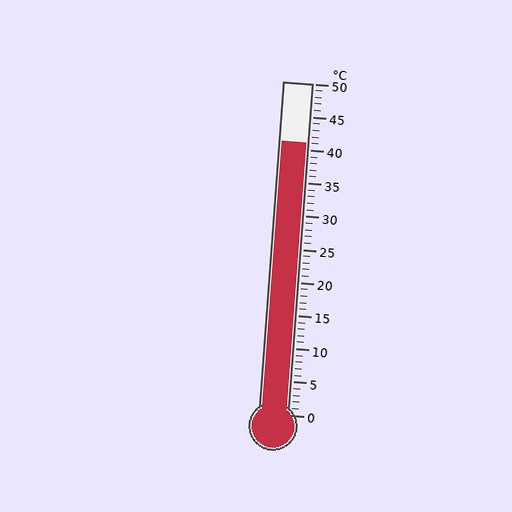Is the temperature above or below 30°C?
The temperature is above 30°C.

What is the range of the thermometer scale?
The thermometer scale ranges from 0°C to 50°C.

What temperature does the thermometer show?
The thermometer shows approximately 41°C.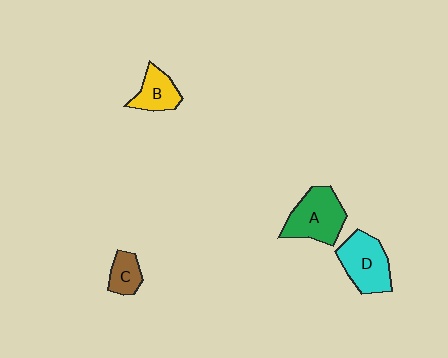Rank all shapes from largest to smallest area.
From largest to smallest: A (green), D (cyan), B (yellow), C (brown).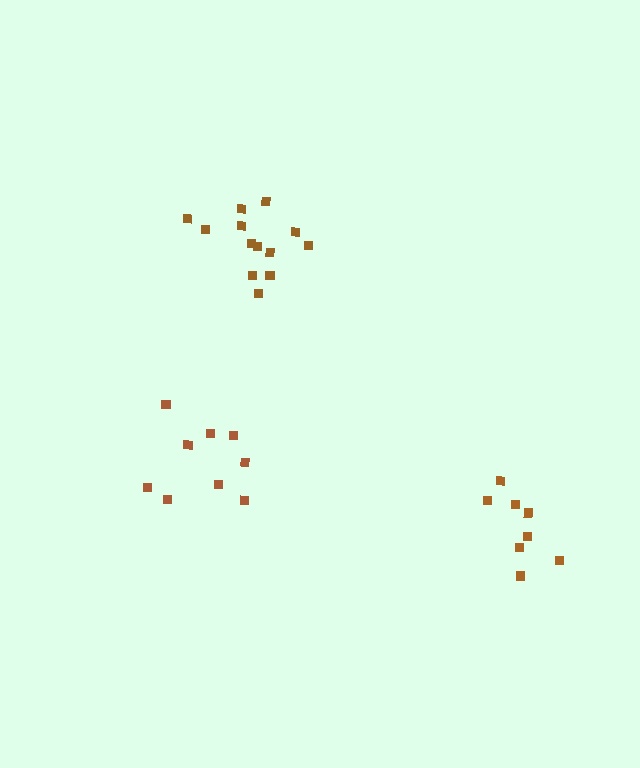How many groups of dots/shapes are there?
There are 3 groups.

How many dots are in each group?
Group 1: 9 dots, Group 2: 13 dots, Group 3: 8 dots (30 total).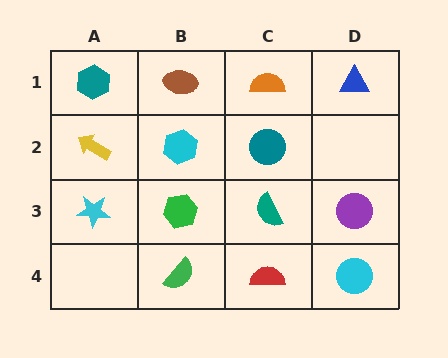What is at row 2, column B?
A cyan hexagon.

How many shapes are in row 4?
3 shapes.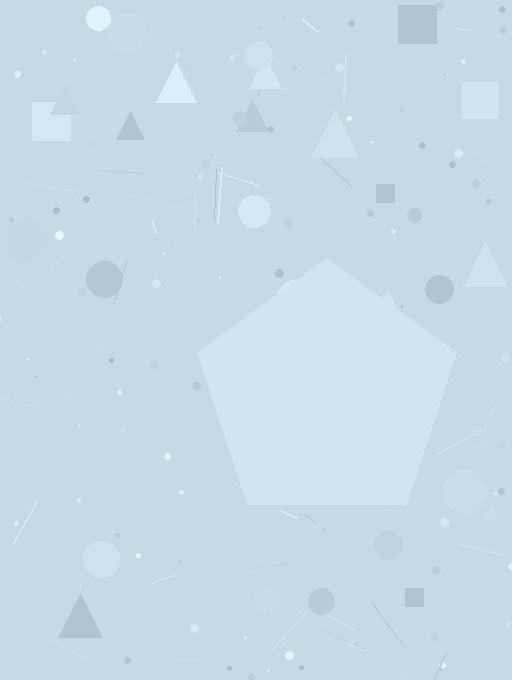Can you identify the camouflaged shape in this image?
The camouflaged shape is a pentagon.